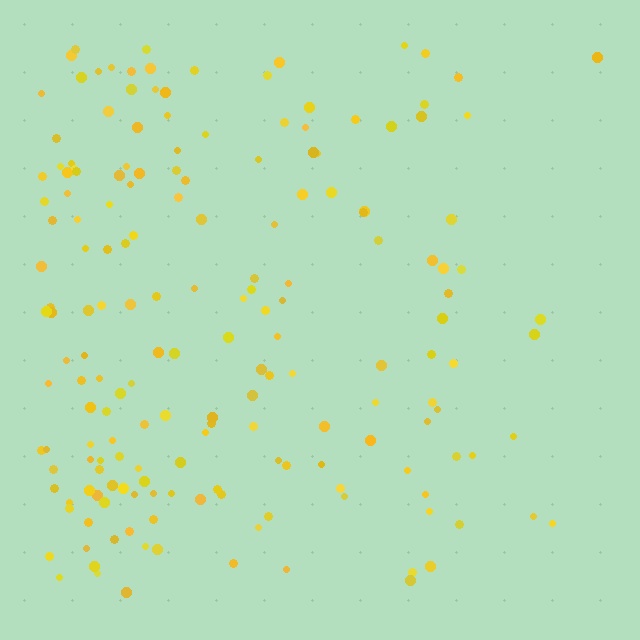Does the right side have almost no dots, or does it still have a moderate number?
Still a moderate number, just noticeably fewer than the left.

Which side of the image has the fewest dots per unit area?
The right.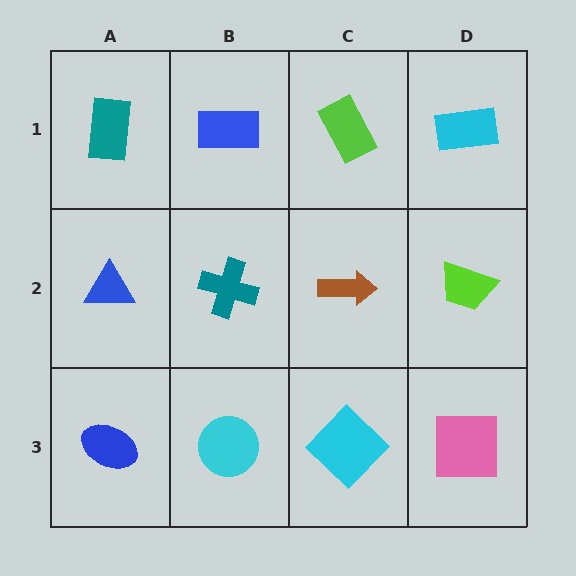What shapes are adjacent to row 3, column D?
A lime trapezoid (row 2, column D), a cyan diamond (row 3, column C).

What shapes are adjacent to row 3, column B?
A teal cross (row 2, column B), a blue ellipse (row 3, column A), a cyan diamond (row 3, column C).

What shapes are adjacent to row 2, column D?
A cyan rectangle (row 1, column D), a pink square (row 3, column D), a brown arrow (row 2, column C).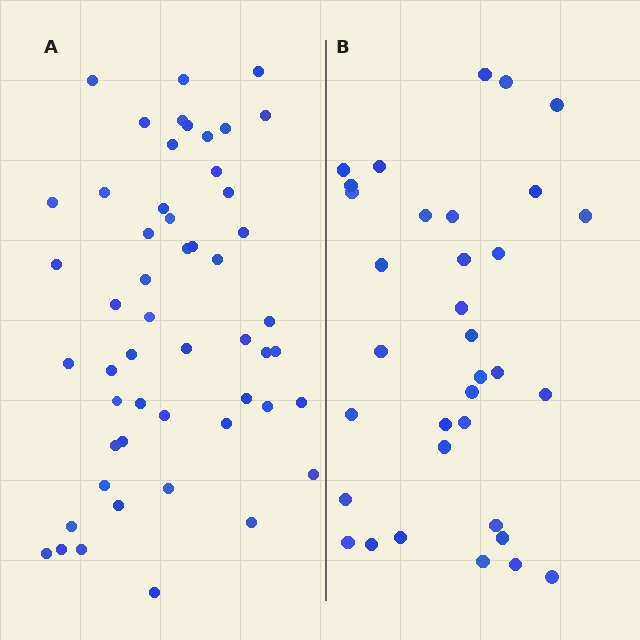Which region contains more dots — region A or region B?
Region A (the left region) has more dots.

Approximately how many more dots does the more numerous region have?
Region A has approximately 20 more dots than region B.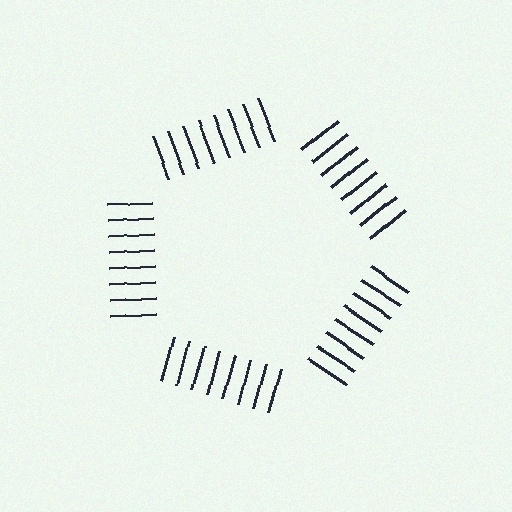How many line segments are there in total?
40 — 8 along each of the 5 edges.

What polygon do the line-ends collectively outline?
An illusory pentagon — the line segments terminate on its edges but no continuous stroke is drawn.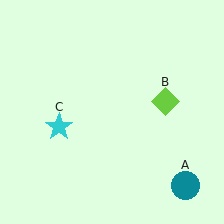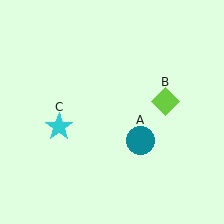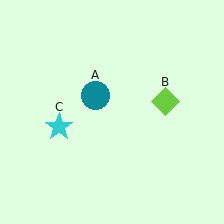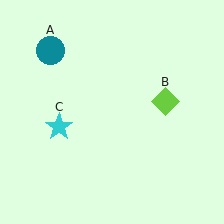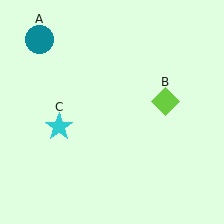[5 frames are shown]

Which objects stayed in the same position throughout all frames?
Lime diamond (object B) and cyan star (object C) remained stationary.